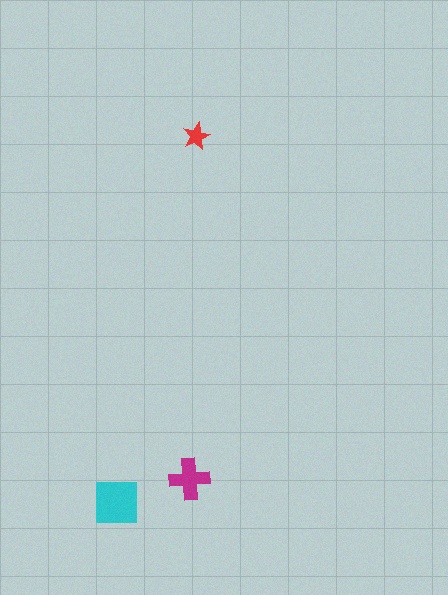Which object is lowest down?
The cyan square is bottommost.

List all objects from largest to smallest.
The cyan square, the magenta cross, the red star.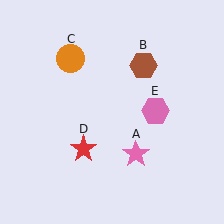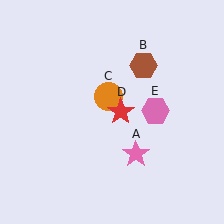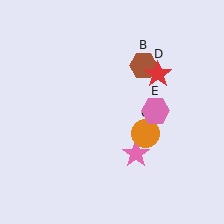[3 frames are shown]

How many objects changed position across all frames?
2 objects changed position: orange circle (object C), red star (object D).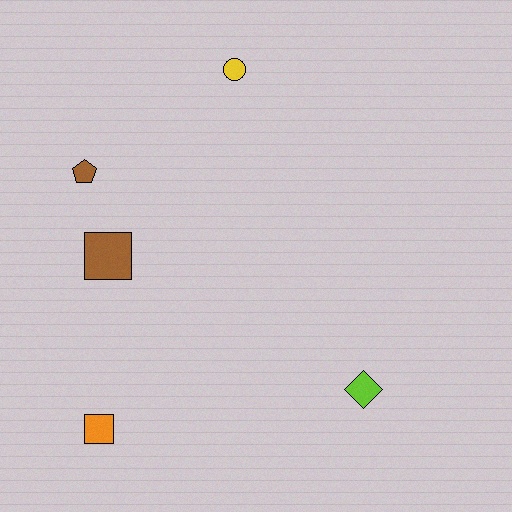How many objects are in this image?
There are 5 objects.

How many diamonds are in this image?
There is 1 diamond.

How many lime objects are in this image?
There is 1 lime object.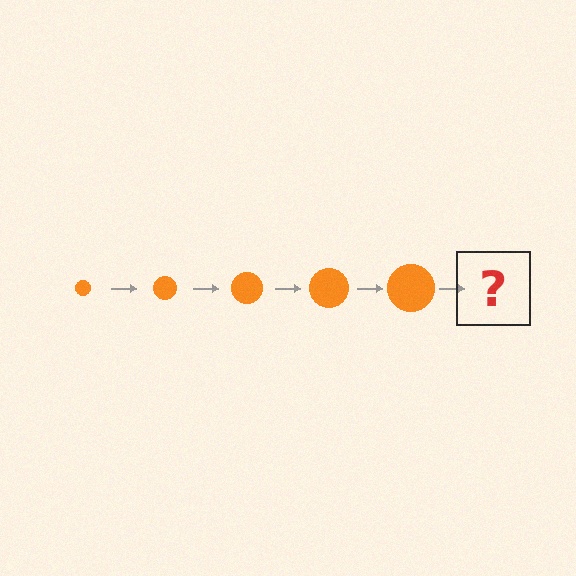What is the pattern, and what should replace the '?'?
The pattern is that the circle gets progressively larger each step. The '?' should be an orange circle, larger than the previous one.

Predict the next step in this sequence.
The next step is an orange circle, larger than the previous one.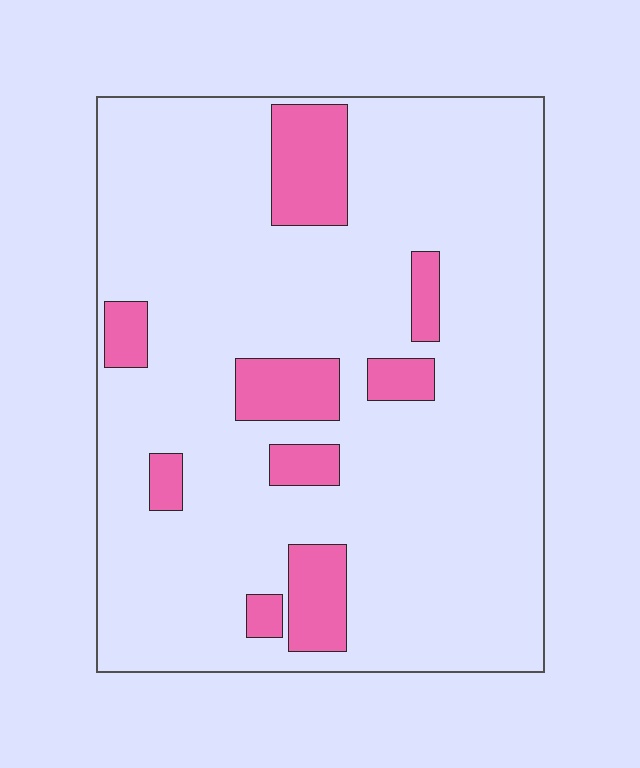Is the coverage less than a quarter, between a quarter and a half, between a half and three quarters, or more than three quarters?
Less than a quarter.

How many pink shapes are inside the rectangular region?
9.